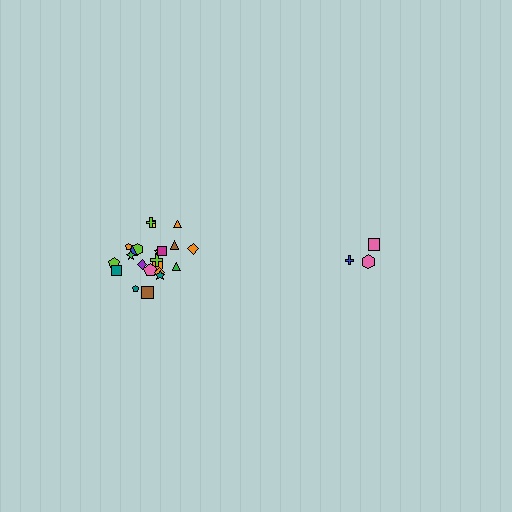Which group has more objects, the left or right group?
The left group.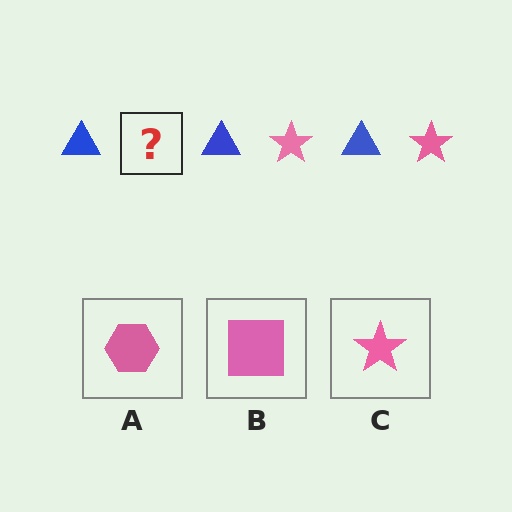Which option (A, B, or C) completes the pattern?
C.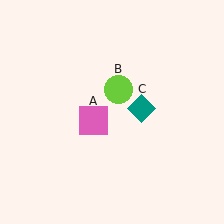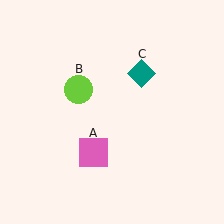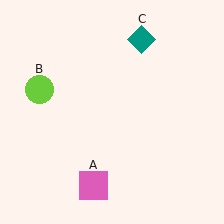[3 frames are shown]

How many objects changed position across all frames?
3 objects changed position: pink square (object A), lime circle (object B), teal diamond (object C).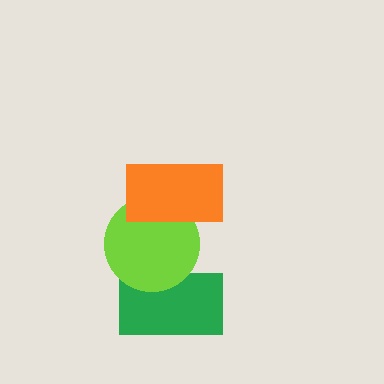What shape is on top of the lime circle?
The orange rectangle is on top of the lime circle.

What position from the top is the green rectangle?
The green rectangle is 3rd from the top.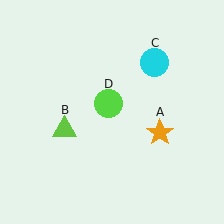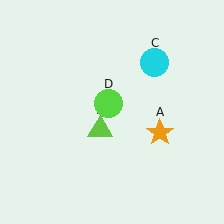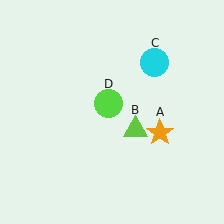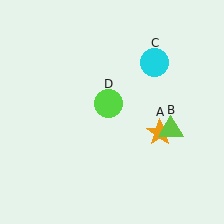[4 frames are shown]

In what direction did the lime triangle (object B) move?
The lime triangle (object B) moved right.